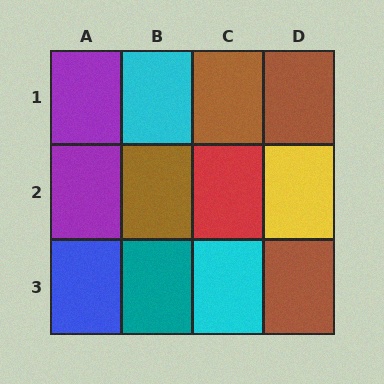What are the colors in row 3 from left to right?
Blue, teal, cyan, brown.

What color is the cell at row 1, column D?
Brown.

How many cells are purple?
2 cells are purple.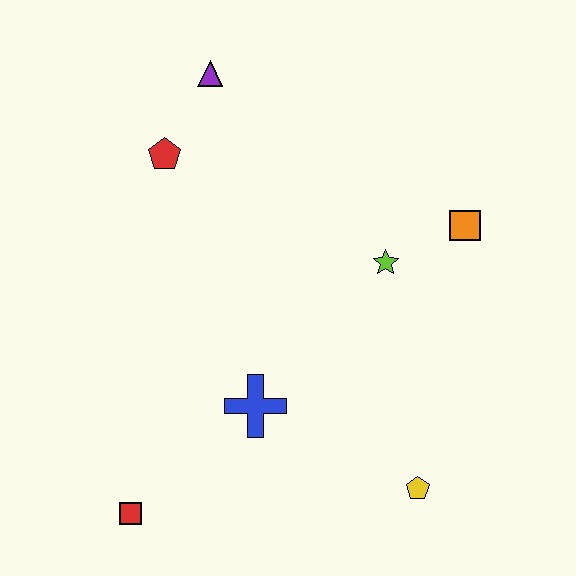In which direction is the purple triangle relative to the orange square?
The purple triangle is to the left of the orange square.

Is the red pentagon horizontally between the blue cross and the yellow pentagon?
No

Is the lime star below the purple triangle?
Yes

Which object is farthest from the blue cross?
The purple triangle is farthest from the blue cross.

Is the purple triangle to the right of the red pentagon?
Yes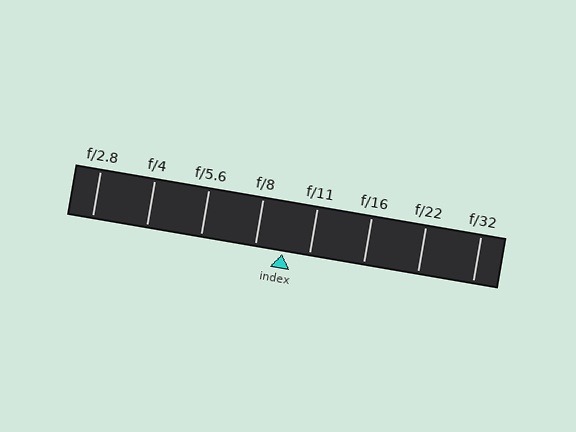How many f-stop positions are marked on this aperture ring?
There are 8 f-stop positions marked.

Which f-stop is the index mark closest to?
The index mark is closest to f/11.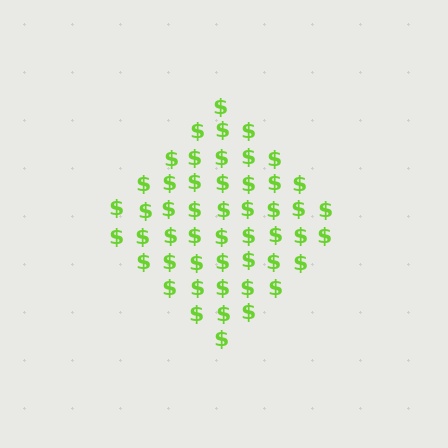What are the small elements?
The small elements are dollar signs.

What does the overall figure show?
The overall figure shows a diamond.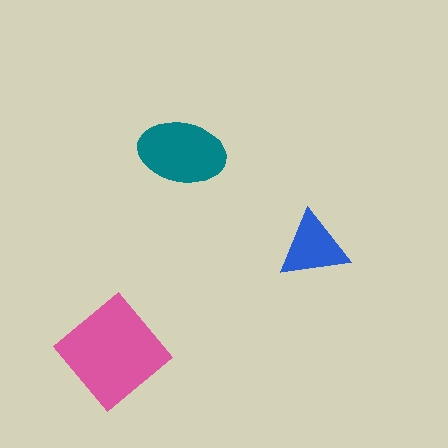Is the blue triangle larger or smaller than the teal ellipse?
Smaller.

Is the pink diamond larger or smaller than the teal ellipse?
Larger.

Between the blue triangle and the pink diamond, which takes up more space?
The pink diamond.